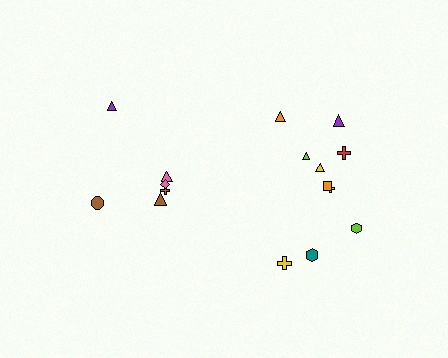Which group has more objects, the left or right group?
The right group.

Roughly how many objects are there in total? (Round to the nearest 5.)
Roughly 15 objects in total.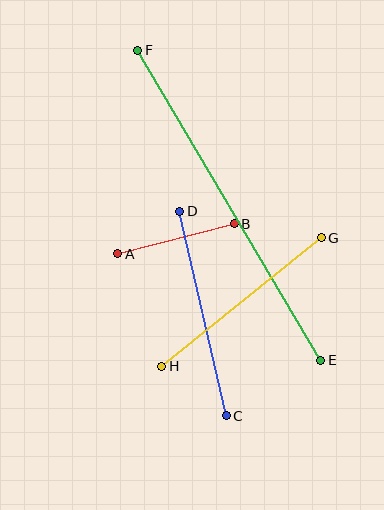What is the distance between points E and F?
The distance is approximately 360 pixels.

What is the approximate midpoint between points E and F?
The midpoint is at approximately (229, 205) pixels.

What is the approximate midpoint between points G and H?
The midpoint is at approximately (242, 302) pixels.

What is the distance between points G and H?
The distance is approximately 205 pixels.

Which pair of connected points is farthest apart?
Points E and F are farthest apart.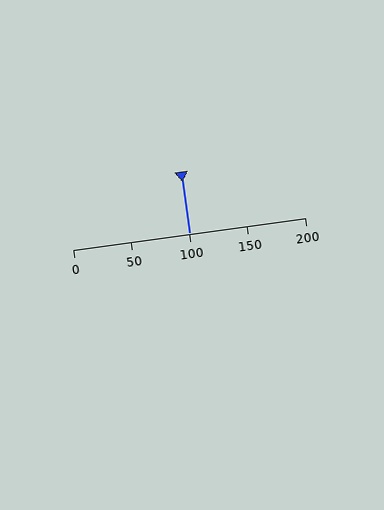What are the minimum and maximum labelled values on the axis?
The axis runs from 0 to 200.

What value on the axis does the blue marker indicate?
The marker indicates approximately 100.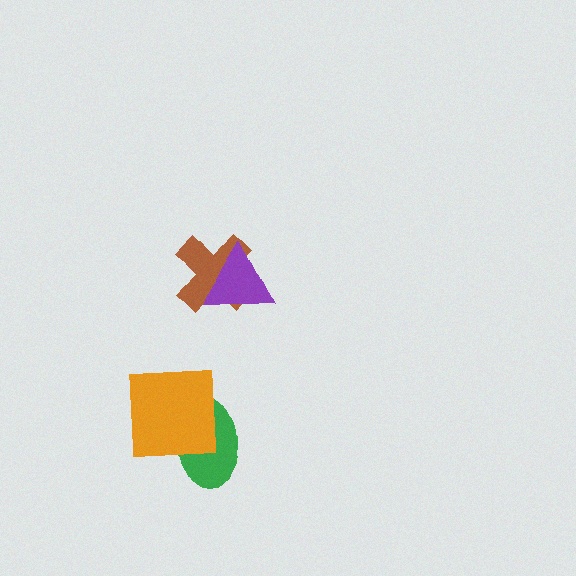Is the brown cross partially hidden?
Yes, it is partially covered by another shape.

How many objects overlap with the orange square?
1 object overlaps with the orange square.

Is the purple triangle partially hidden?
No, no other shape covers it.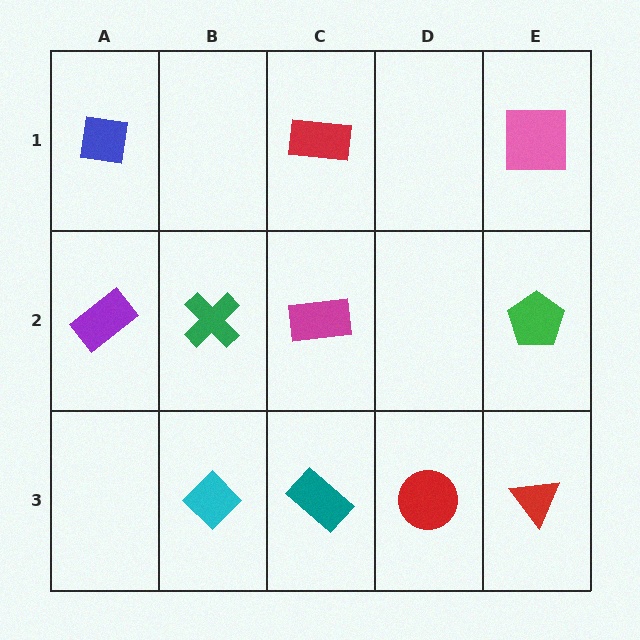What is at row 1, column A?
A blue square.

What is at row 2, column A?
A purple rectangle.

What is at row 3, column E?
A red triangle.